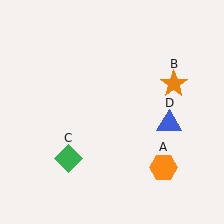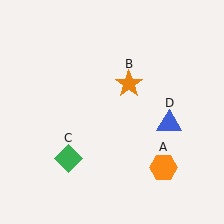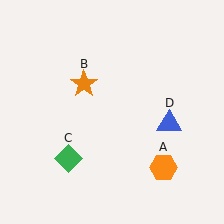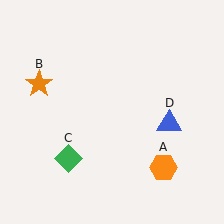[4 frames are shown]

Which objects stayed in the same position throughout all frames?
Orange hexagon (object A) and green diamond (object C) and blue triangle (object D) remained stationary.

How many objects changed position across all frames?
1 object changed position: orange star (object B).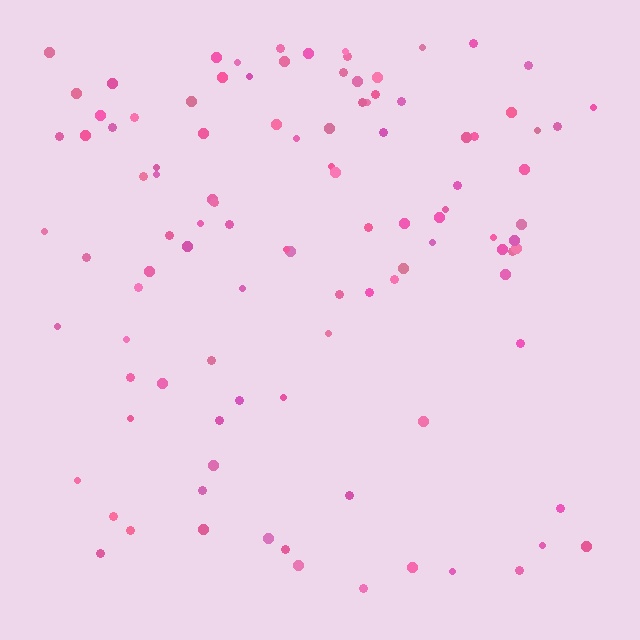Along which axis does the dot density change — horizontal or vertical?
Vertical.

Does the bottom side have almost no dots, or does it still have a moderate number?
Still a moderate number, just noticeably fewer than the top.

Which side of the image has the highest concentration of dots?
The top.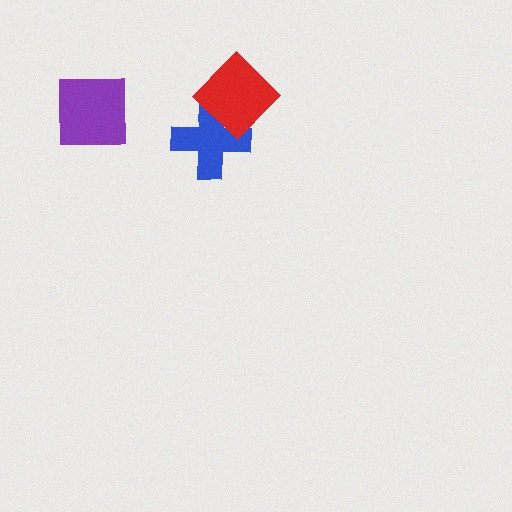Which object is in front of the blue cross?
The red diamond is in front of the blue cross.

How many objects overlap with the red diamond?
1 object overlaps with the red diamond.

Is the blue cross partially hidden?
Yes, it is partially covered by another shape.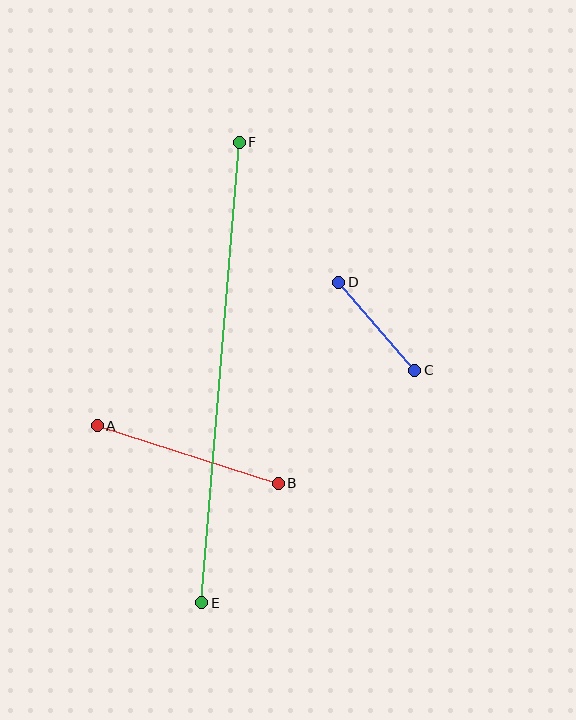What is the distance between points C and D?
The distance is approximately 116 pixels.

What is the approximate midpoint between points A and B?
The midpoint is at approximately (188, 455) pixels.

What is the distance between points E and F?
The distance is approximately 462 pixels.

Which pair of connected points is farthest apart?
Points E and F are farthest apart.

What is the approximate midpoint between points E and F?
The midpoint is at approximately (221, 372) pixels.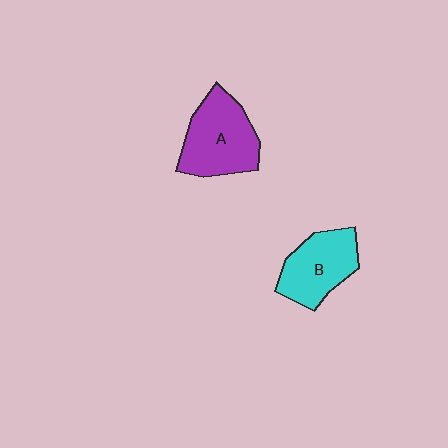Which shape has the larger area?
Shape A (purple).